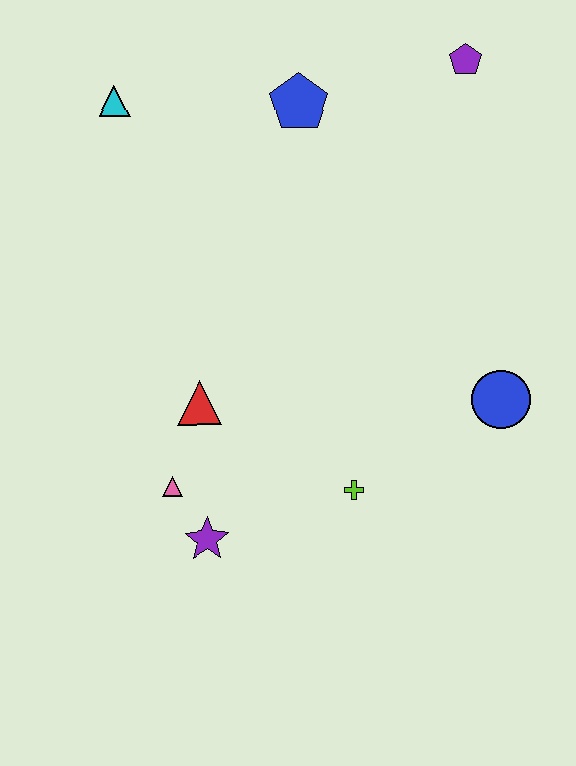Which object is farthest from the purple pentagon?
The purple star is farthest from the purple pentagon.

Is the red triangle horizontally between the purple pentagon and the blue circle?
No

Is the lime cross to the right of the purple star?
Yes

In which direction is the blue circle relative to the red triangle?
The blue circle is to the right of the red triangle.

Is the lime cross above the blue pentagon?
No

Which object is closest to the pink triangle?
The purple star is closest to the pink triangle.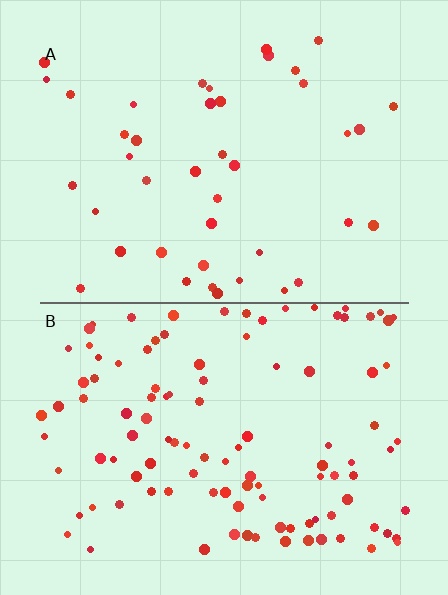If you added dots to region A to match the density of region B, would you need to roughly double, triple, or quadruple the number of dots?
Approximately triple.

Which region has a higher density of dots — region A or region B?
B (the bottom).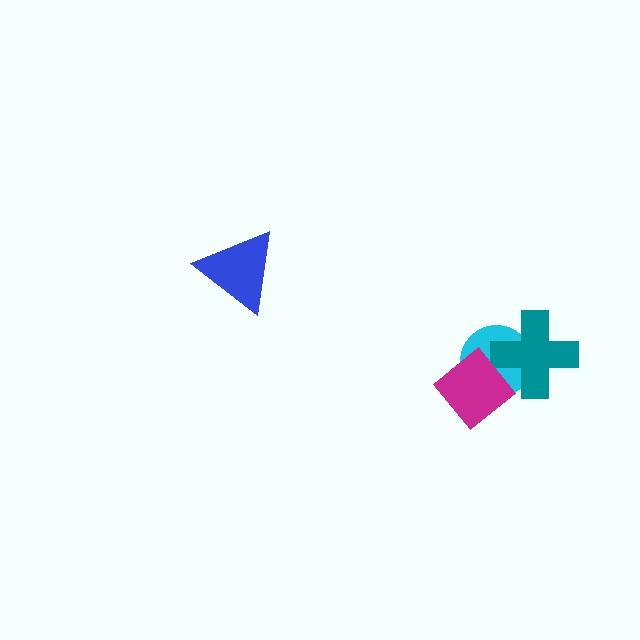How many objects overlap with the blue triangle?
0 objects overlap with the blue triangle.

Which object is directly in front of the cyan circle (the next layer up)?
The teal cross is directly in front of the cyan circle.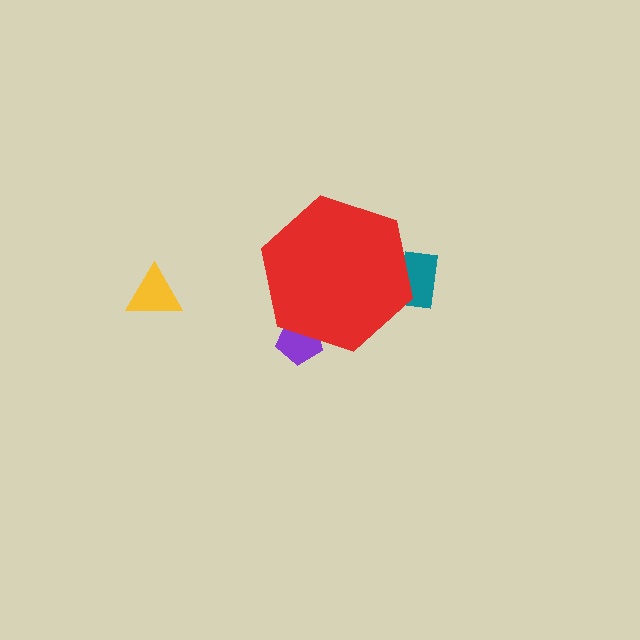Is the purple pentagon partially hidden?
Yes, the purple pentagon is partially hidden behind the red hexagon.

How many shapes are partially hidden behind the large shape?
2 shapes are partially hidden.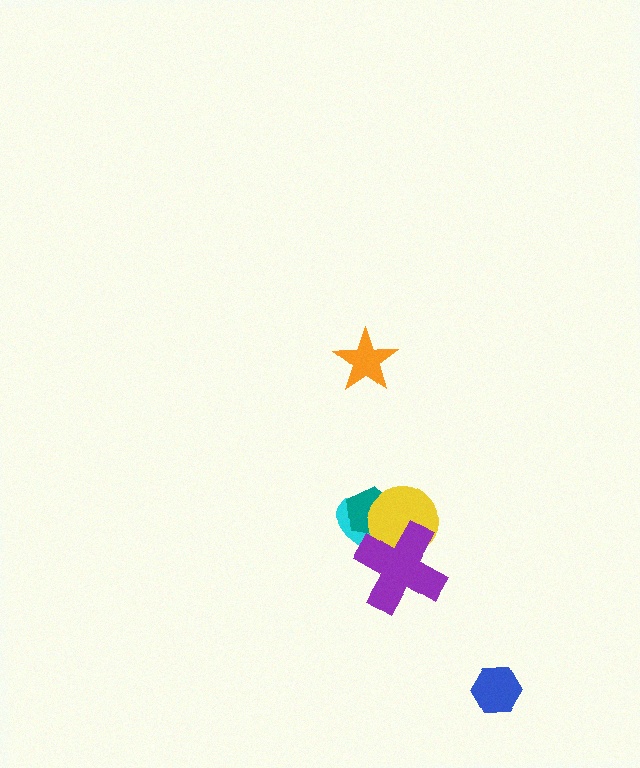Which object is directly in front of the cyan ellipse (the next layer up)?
The teal pentagon is directly in front of the cyan ellipse.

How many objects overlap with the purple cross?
3 objects overlap with the purple cross.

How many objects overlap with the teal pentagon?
3 objects overlap with the teal pentagon.